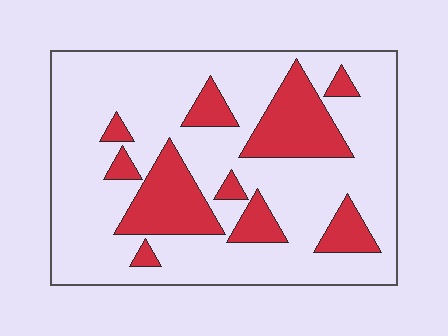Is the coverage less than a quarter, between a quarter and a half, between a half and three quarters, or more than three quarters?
Less than a quarter.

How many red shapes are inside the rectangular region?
10.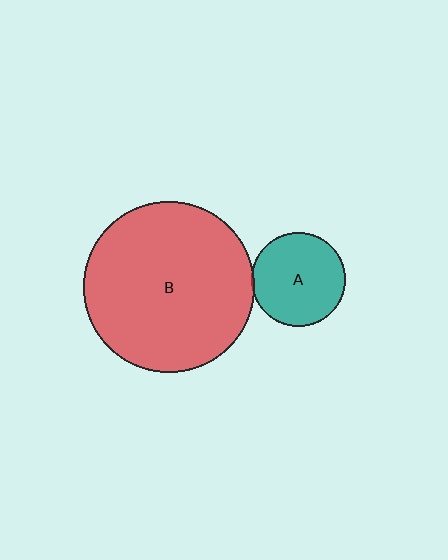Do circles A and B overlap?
Yes.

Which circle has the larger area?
Circle B (red).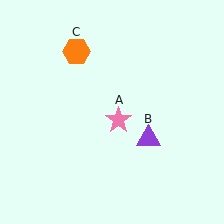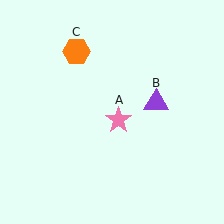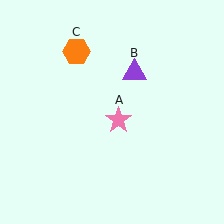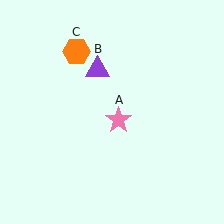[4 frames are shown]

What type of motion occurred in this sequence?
The purple triangle (object B) rotated counterclockwise around the center of the scene.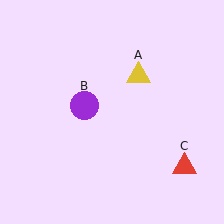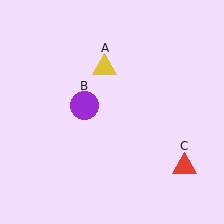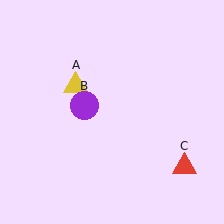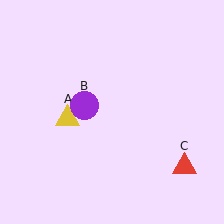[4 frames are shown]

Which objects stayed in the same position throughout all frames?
Purple circle (object B) and red triangle (object C) remained stationary.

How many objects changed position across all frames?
1 object changed position: yellow triangle (object A).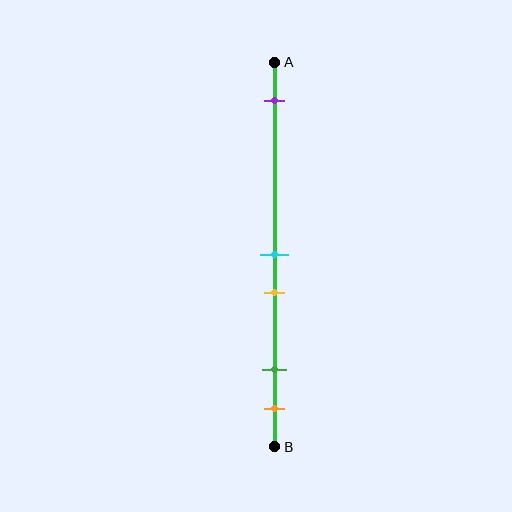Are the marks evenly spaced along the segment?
No, the marks are not evenly spaced.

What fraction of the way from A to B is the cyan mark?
The cyan mark is approximately 50% (0.5) of the way from A to B.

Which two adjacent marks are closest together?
The cyan and yellow marks are the closest adjacent pair.